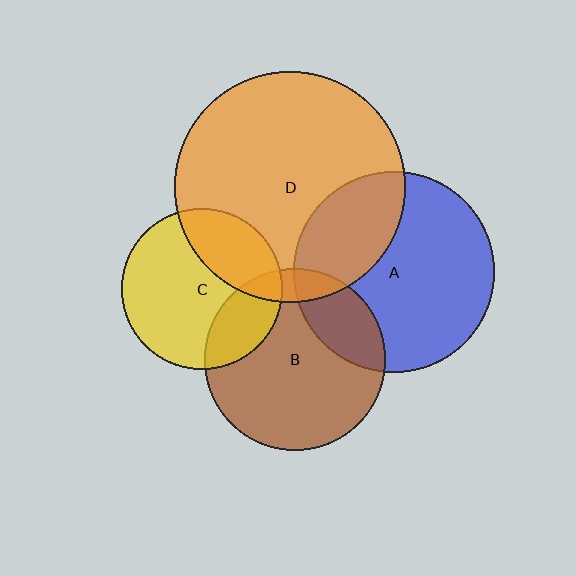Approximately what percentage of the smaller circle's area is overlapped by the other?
Approximately 30%.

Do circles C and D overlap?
Yes.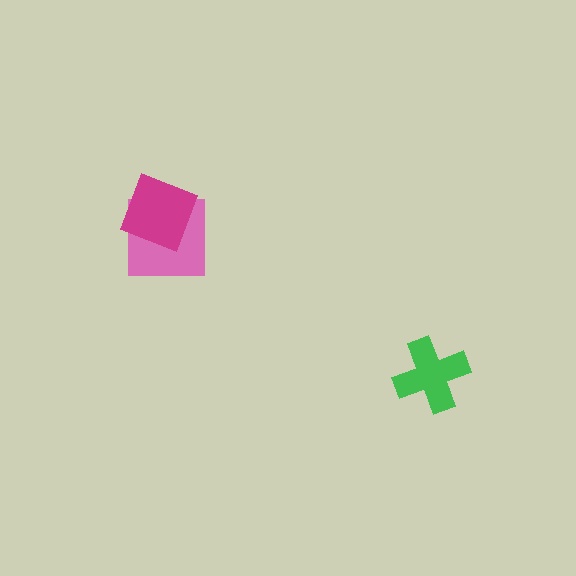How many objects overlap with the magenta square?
1 object overlaps with the magenta square.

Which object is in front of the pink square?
The magenta square is in front of the pink square.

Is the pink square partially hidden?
Yes, it is partially covered by another shape.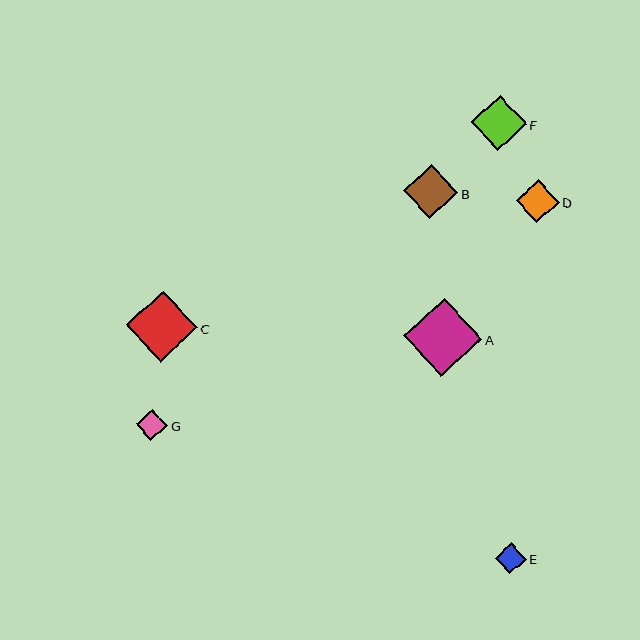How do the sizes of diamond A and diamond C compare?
Diamond A and diamond C are approximately the same size.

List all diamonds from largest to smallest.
From largest to smallest: A, C, F, B, D, G, E.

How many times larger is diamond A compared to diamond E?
Diamond A is approximately 2.5 times the size of diamond E.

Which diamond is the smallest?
Diamond E is the smallest with a size of approximately 31 pixels.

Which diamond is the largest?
Diamond A is the largest with a size of approximately 78 pixels.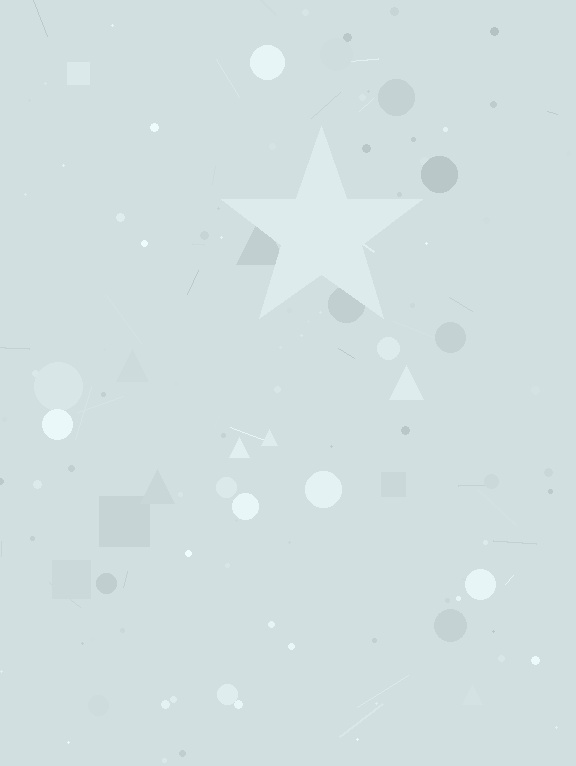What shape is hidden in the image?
A star is hidden in the image.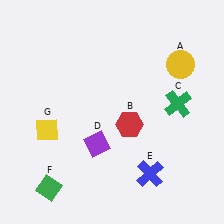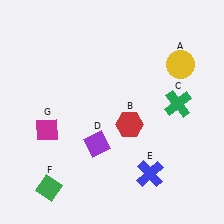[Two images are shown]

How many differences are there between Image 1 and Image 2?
There is 1 difference between the two images.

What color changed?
The diamond (G) changed from yellow in Image 1 to magenta in Image 2.